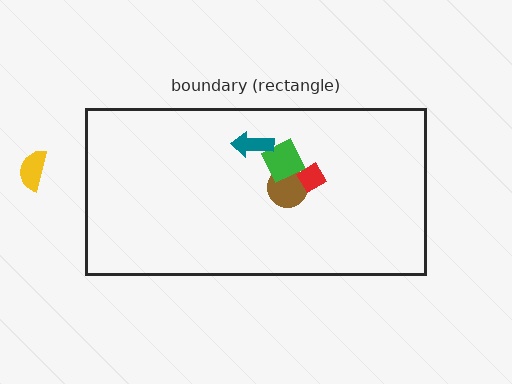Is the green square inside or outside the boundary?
Inside.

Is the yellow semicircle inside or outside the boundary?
Outside.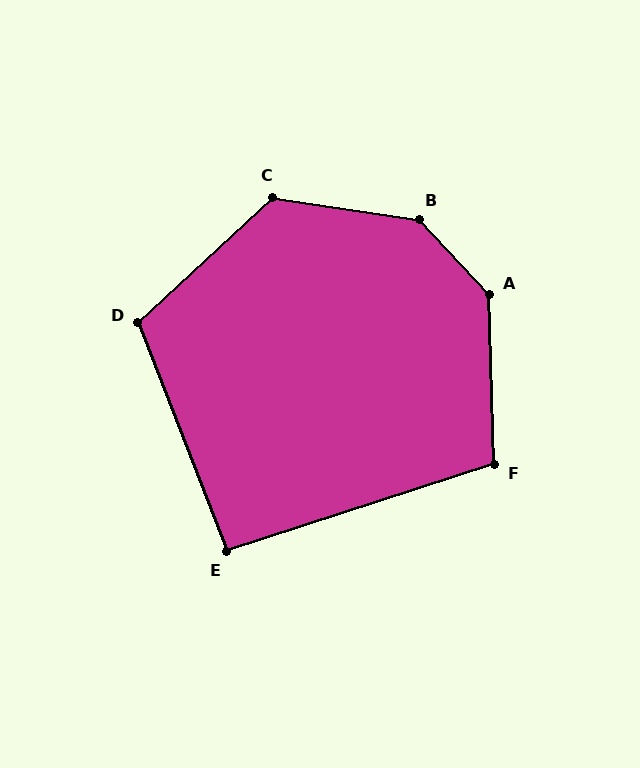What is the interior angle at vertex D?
Approximately 112 degrees (obtuse).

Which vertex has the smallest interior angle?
E, at approximately 93 degrees.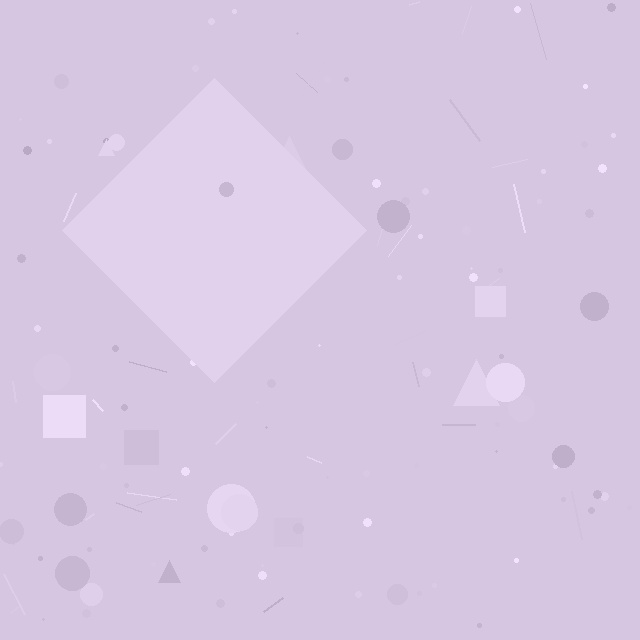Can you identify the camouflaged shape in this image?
The camouflaged shape is a diamond.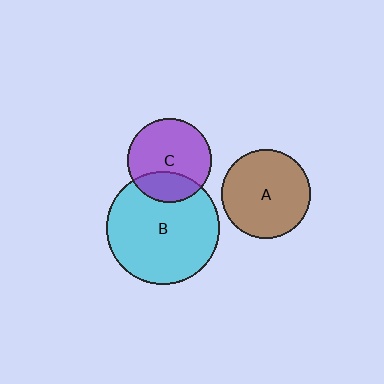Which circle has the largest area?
Circle B (cyan).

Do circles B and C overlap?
Yes.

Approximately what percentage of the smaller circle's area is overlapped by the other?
Approximately 25%.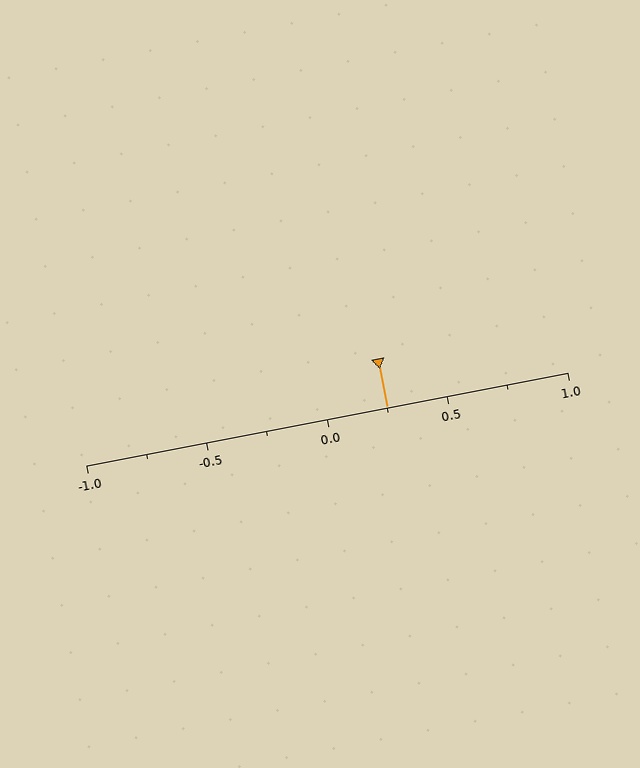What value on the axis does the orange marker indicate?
The marker indicates approximately 0.25.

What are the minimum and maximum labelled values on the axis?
The axis runs from -1.0 to 1.0.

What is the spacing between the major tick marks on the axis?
The major ticks are spaced 0.5 apart.